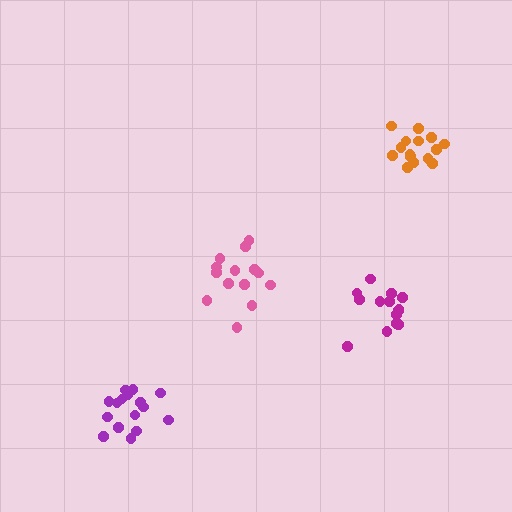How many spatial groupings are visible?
There are 4 spatial groupings.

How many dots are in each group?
Group 1: 14 dots, Group 2: 16 dots, Group 3: 14 dots, Group 4: 15 dots (59 total).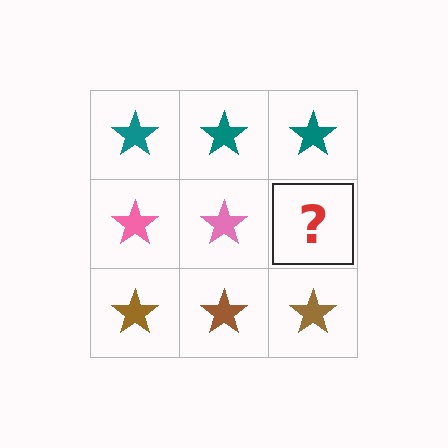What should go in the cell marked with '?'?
The missing cell should contain a pink star.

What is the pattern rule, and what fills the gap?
The rule is that each row has a consistent color. The gap should be filled with a pink star.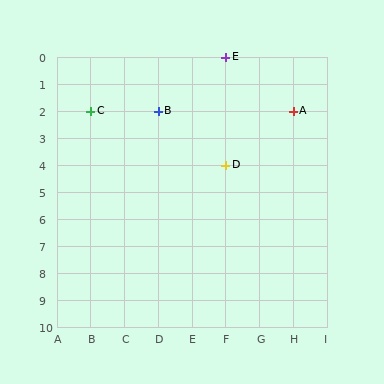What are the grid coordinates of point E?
Point E is at grid coordinates (F, 0).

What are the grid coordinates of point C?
Point C is at grid coordinates (B, 2).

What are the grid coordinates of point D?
Point D is at grid coordinates (F, 4).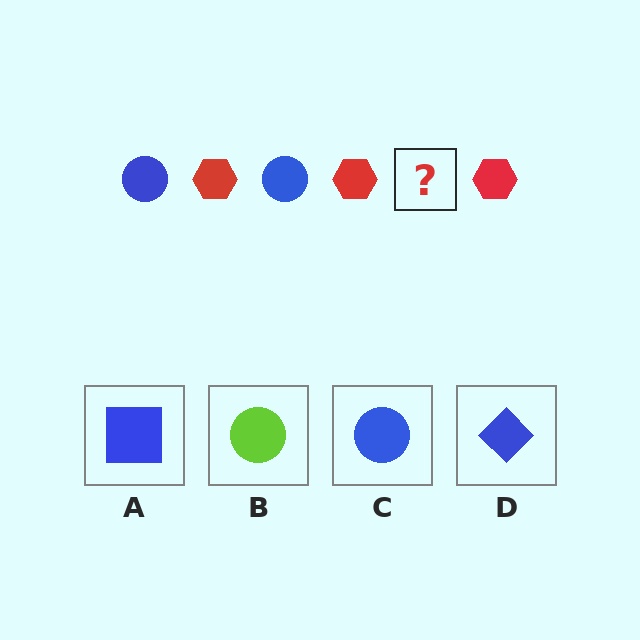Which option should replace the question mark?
Option C.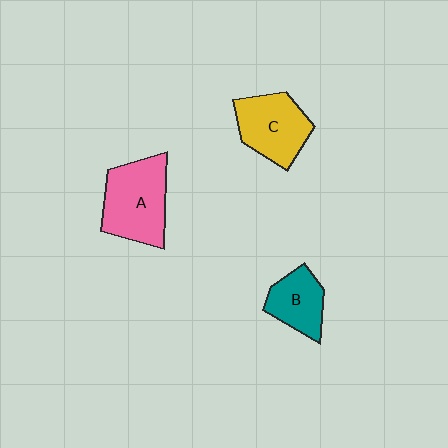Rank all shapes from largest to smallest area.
From largest to smallest: A (pink), C (yellow), B (teal).